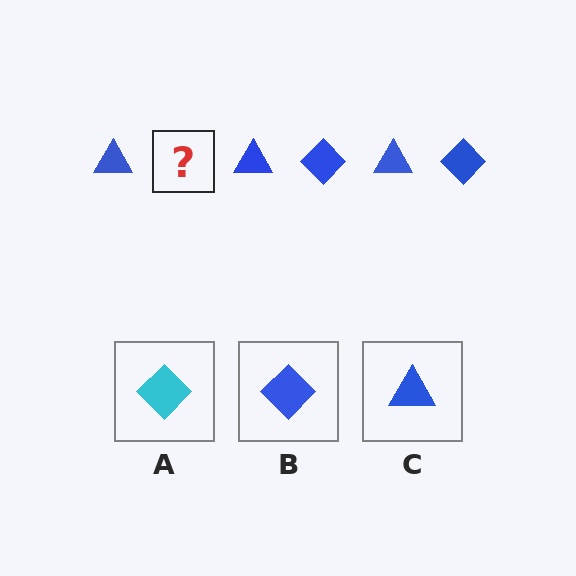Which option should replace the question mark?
Option B.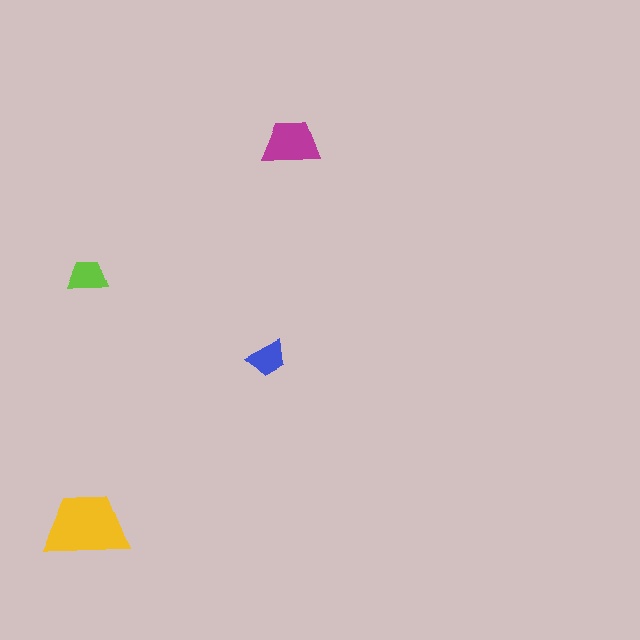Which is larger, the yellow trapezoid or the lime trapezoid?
The yellow one.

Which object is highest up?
The magenta trapezoid is topmost.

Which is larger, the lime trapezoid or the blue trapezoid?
The lime one.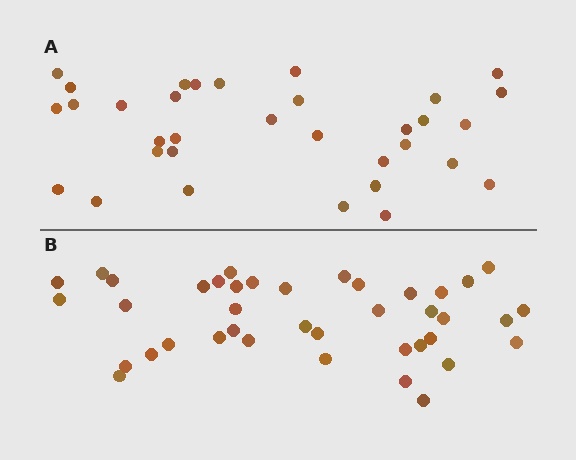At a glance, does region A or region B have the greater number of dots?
Region B (the bottom region) has more dots.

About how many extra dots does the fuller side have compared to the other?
Region B has roughly 8 or so more dots than region A.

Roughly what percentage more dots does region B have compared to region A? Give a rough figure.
About 20% more.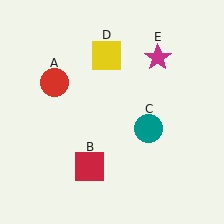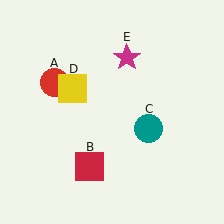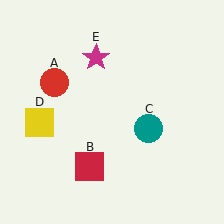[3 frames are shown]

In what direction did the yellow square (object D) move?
The yellow square (object D) moved down and to the left.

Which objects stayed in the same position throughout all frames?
Red circle (object A) and red square (object B) and teal circle (object C) remained stationary.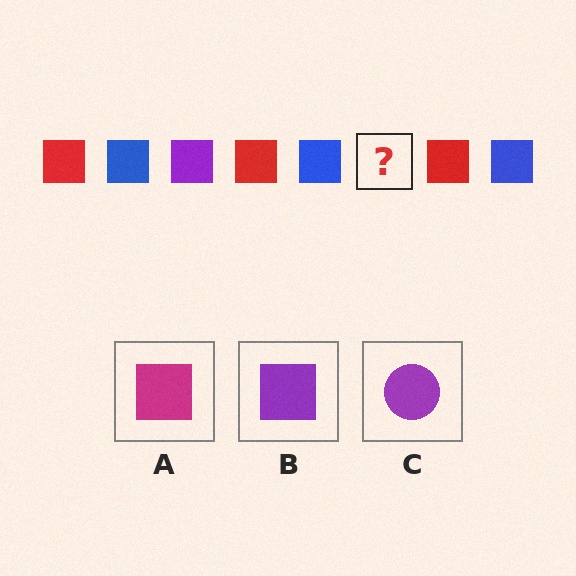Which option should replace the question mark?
Option B.